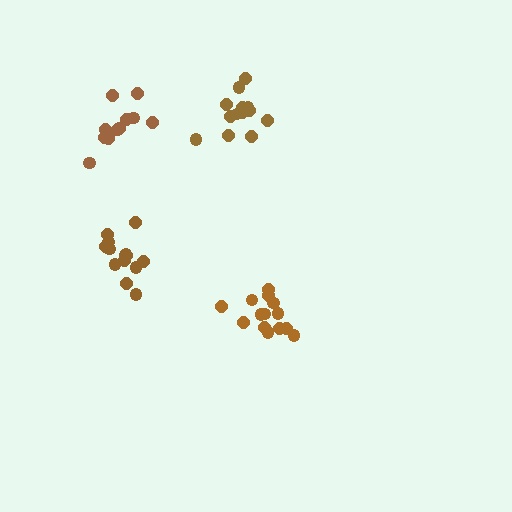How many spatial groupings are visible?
There are 4 spatial groupings.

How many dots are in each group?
Group 1: 14 dots, Group 2: 12 dots, Group 3: 13 dots, Group 4: 14 dots (53 total).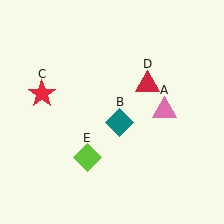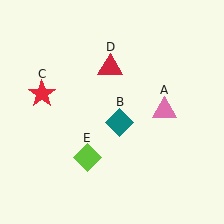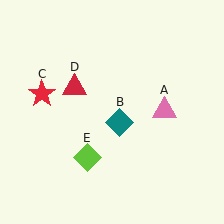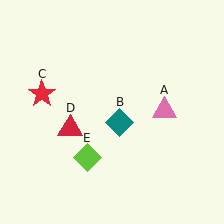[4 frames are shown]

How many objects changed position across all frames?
1 object changed position: red triangle (object D).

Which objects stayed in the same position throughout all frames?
Pink triangle (object A) and teal diamond (object B) and red star (object C) and lime diamond (object E) remained stationary.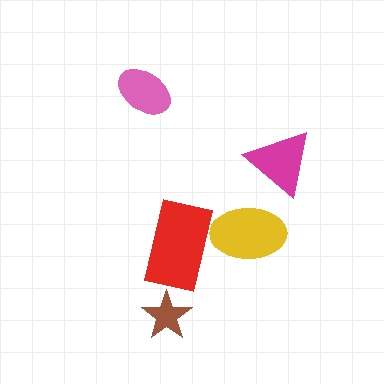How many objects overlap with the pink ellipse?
0 objects overlap with the pink ellipse.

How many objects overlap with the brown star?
0 objects overlap with the brown star.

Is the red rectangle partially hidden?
Yes, it is partially covered by another shape.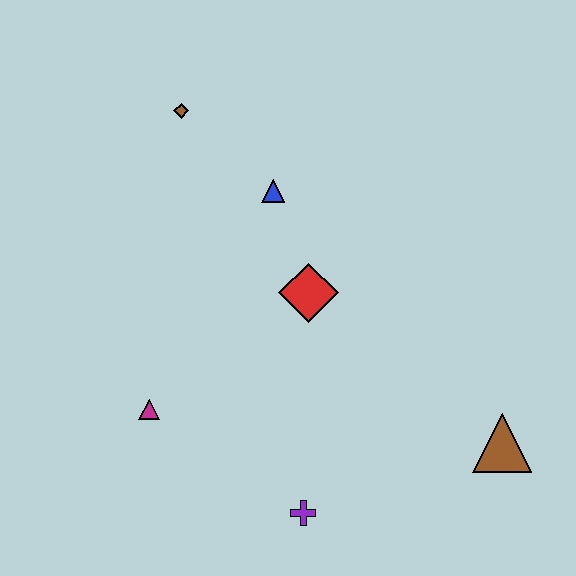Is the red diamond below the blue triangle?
Yes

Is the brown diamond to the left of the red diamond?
Yes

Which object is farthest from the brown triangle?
The brown diamond is farthest from the brown triangle.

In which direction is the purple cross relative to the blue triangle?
The purple cross is below the blue triangle.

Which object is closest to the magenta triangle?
The purple cross is closest to the magenta triangle.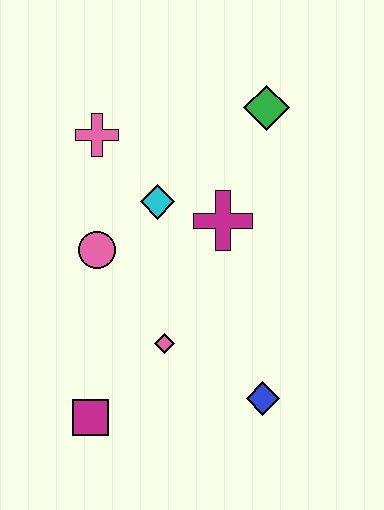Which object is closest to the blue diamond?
The pink diamond is closest to the blue diamond.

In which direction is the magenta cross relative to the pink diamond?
The magenta cross is above the pink diamond.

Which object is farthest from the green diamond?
The magenta square is farthest from the green diamond.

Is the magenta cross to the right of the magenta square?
Yes